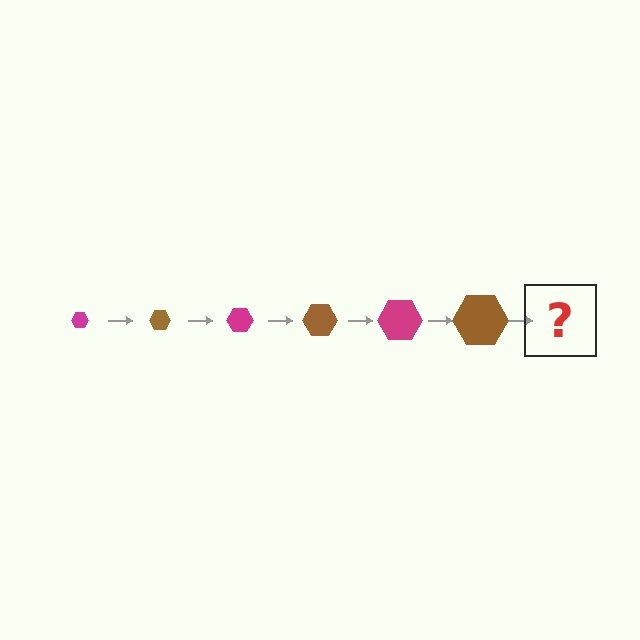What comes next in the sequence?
The next element should be a magenta hexagon, larger than the previous one.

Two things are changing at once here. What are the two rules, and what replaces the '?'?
The two rules are that the hexagon grows larger each step and the color cycles through magenta and brown. The '?' should be a magenta hexagon, larger than the previous one.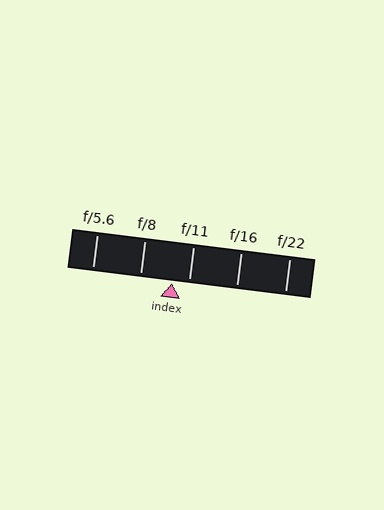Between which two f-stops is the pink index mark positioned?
The index mark is between f/8 and f/11.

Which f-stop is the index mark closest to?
The index mark is closest to f/11.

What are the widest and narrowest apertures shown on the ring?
The widest aperture shown is f/5.6 and the narrowest is f/22.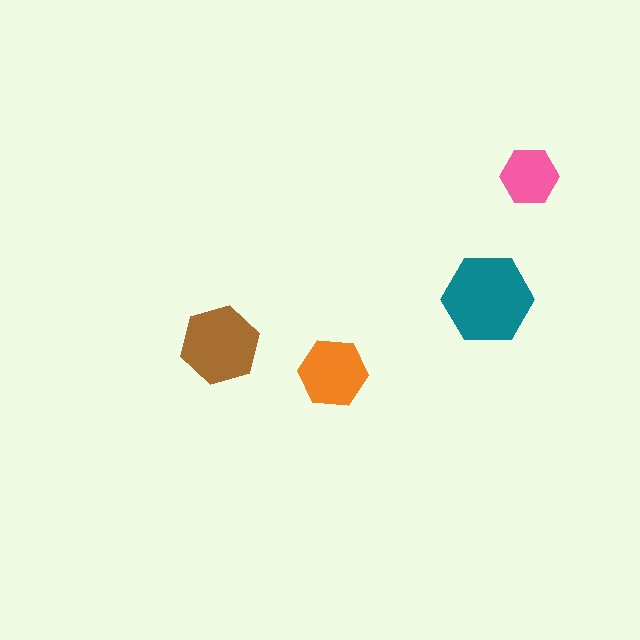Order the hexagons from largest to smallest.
the teal one, the brown one, the orange one, the pink one.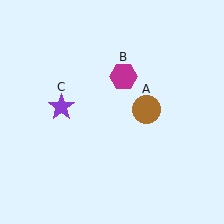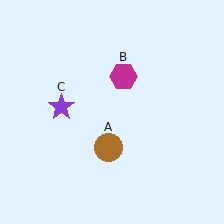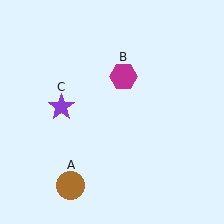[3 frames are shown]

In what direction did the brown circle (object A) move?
The brown circle (object A) moved down and to the left.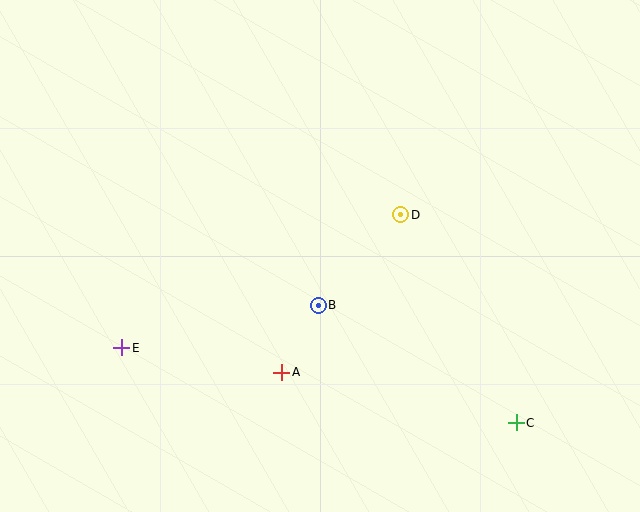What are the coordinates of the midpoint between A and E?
The midpoint between A and E is at (202, 360).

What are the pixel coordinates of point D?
Point D is at (401, 215).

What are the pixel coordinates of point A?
Point A is at (282, 372).